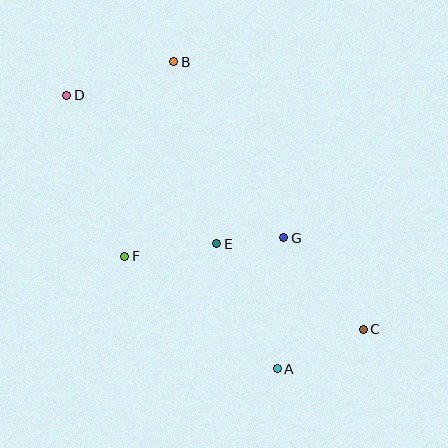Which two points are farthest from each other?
Points C and D are farthest from each other.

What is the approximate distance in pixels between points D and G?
The distance between D and G is approximately 260 pixels.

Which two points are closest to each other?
Points E and G are closest to each other.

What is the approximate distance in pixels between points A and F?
The distance between A and F is approximately 190 pixels.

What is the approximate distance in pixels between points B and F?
The distance between B and F is approximately 201 pixels.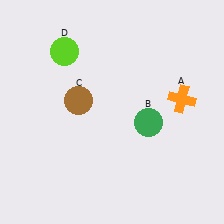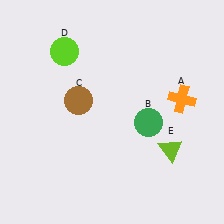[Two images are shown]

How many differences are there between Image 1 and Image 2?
There is 1 difference between the two images.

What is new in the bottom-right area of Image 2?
A lime triangle (E) was added in the bottom-right area of Image 2.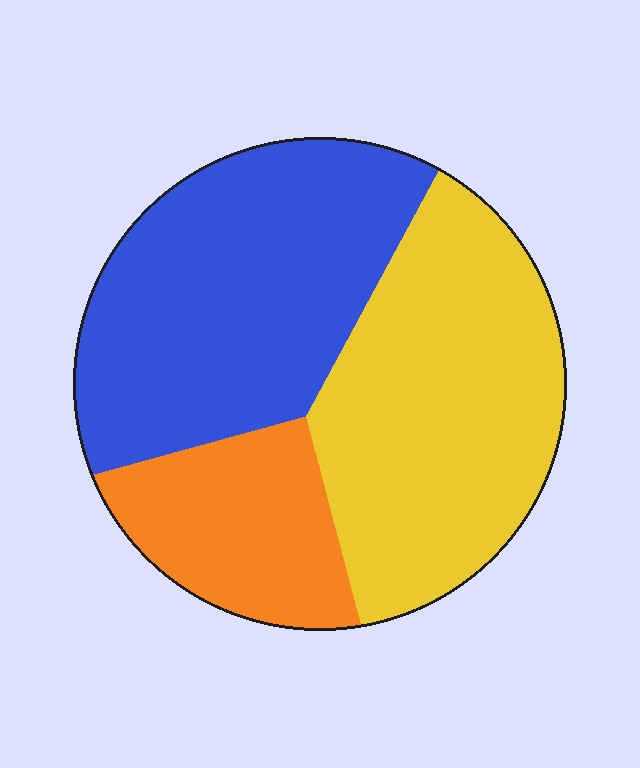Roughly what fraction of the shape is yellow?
Yellow takes up about two fifths (2/5) of the shape.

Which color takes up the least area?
Orange, at roughly 20%.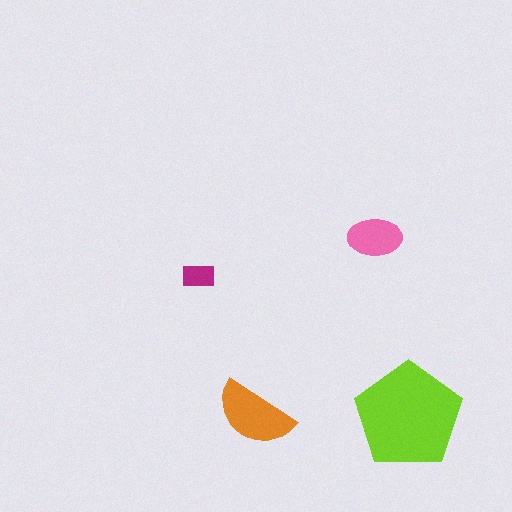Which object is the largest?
The lime pentagon.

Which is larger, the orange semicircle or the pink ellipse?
The orange semicircle.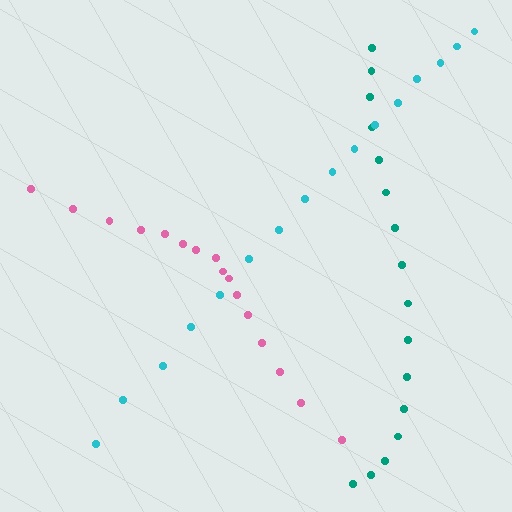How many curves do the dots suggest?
There are 3 distinct paths.